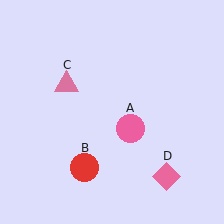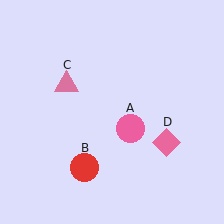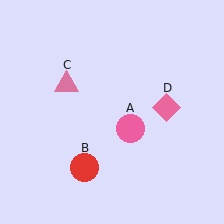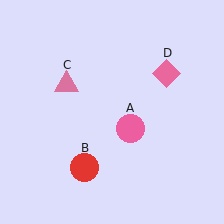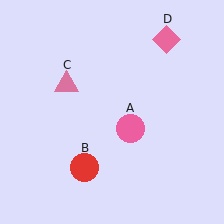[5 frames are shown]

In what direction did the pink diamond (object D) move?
The pink diamond (object D) moved up.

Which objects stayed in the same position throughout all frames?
Pink circle (object A) and red circle (object B) and pink triangle (object C) remained stationary.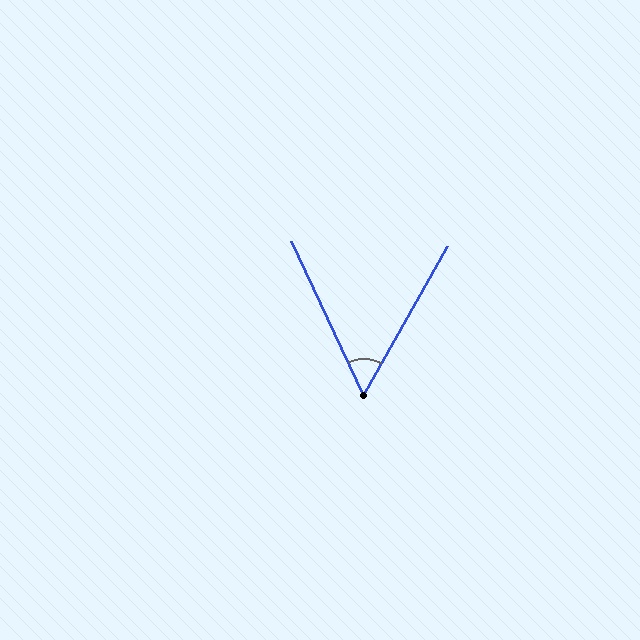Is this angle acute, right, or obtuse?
It is acute.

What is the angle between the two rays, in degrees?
Approximately 54 degrees.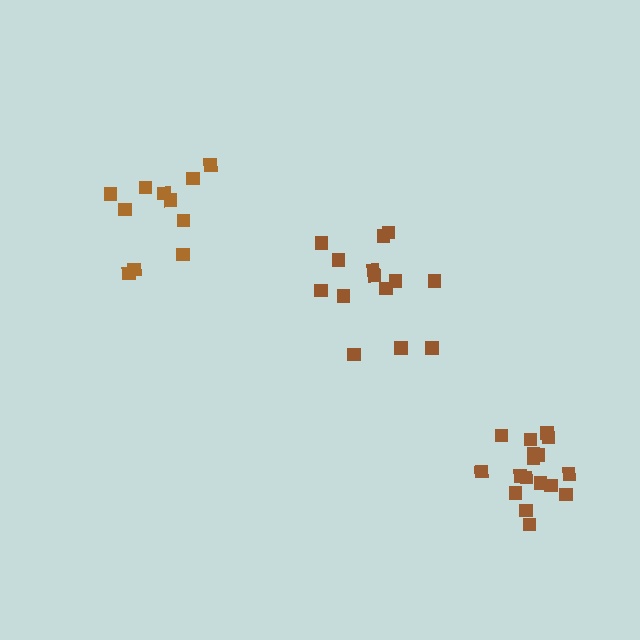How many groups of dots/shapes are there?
There are 3 groups.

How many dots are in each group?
Group 1: 14 dots, Group 2: 11 dots, Group 3: 17 dots (42 total).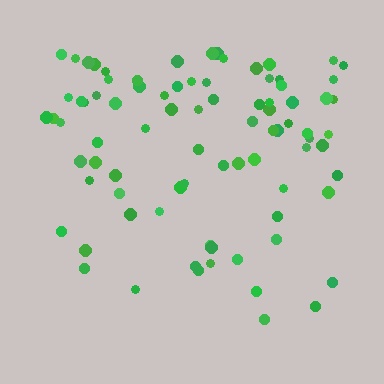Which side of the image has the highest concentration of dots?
The top.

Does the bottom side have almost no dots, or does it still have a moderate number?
Still a moderate number, just noticeably fewer than the top.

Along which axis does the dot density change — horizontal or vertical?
Vertical.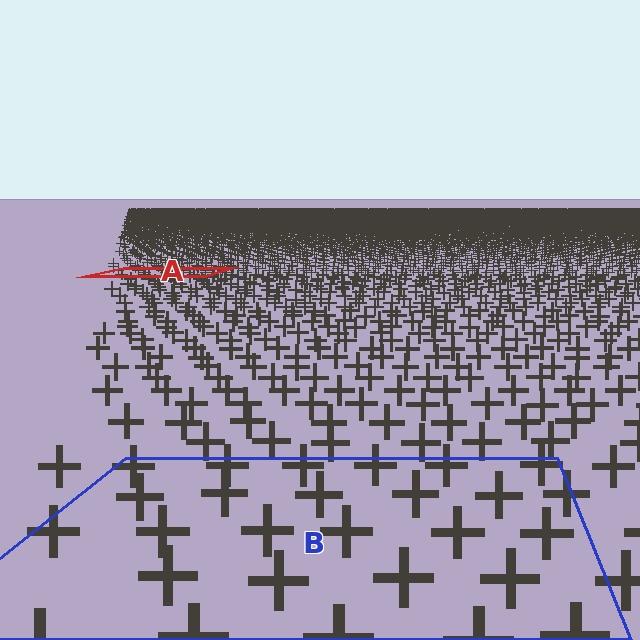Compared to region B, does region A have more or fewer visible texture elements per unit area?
Region A has more texture elements per unit area — they are packed more densely because it is farther away.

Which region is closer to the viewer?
Region B is closer. The texture elements there are larger and more spread out.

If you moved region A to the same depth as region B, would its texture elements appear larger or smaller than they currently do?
They would appear larger. At a closer depth, the same texture elements are projected at a bigger on-screen size.